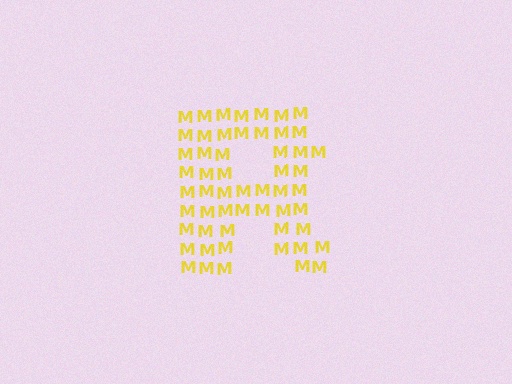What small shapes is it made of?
It is made of small letter M's.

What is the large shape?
The large shape is the letter R.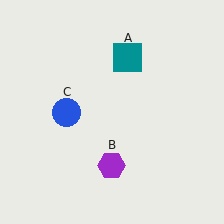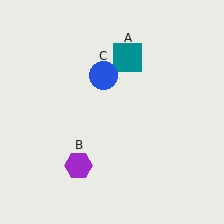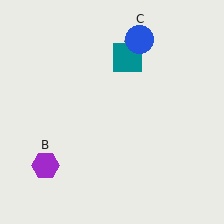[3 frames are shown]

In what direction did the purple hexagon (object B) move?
The purple hexagon (object B) moved left.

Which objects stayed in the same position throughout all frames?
Teal square (object A) remained stationary.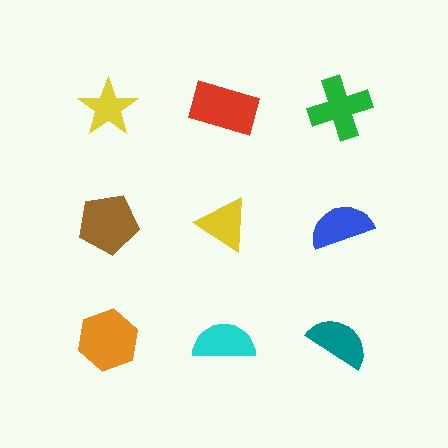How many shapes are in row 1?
3 shapes.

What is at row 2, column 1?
A brown pentagon.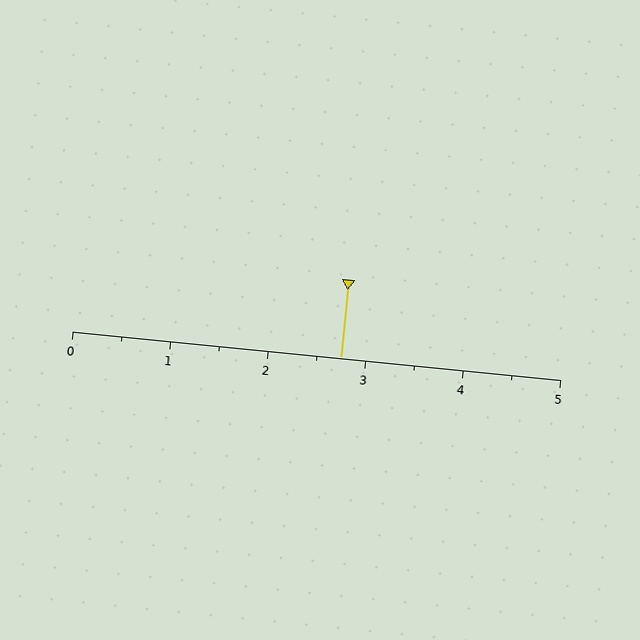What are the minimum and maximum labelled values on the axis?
The axis runs from 0 to 5.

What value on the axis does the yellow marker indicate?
The marker indicates approximately 2.8.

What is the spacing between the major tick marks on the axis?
The major ticks are spaced 1 apart.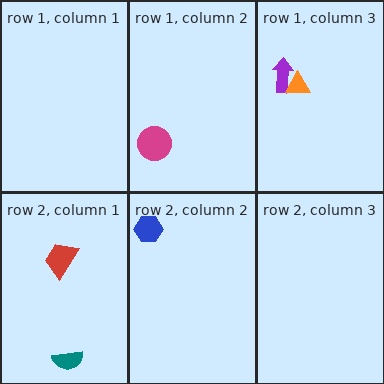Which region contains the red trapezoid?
The row 2, column 1 region.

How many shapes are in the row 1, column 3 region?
2.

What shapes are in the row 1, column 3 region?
The purple arrow, the orange triangle.